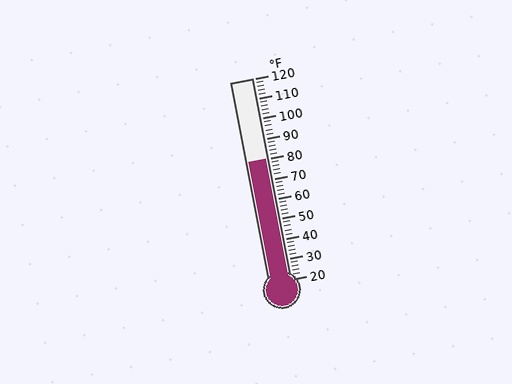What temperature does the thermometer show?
The thermometer shows approximately 80°F.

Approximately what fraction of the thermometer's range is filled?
The thermometer is filled to approximately 60% of its range.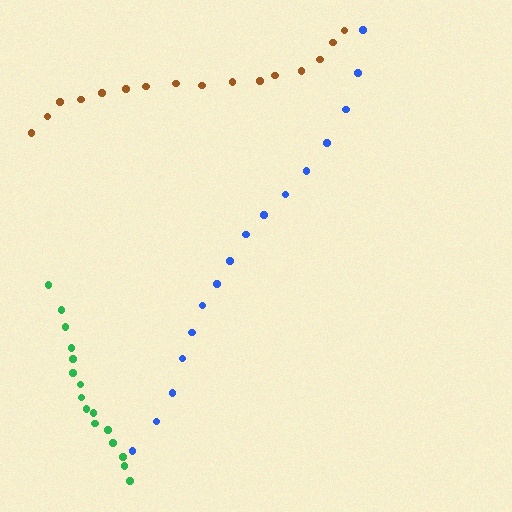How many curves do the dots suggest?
There are 3 distinct paths.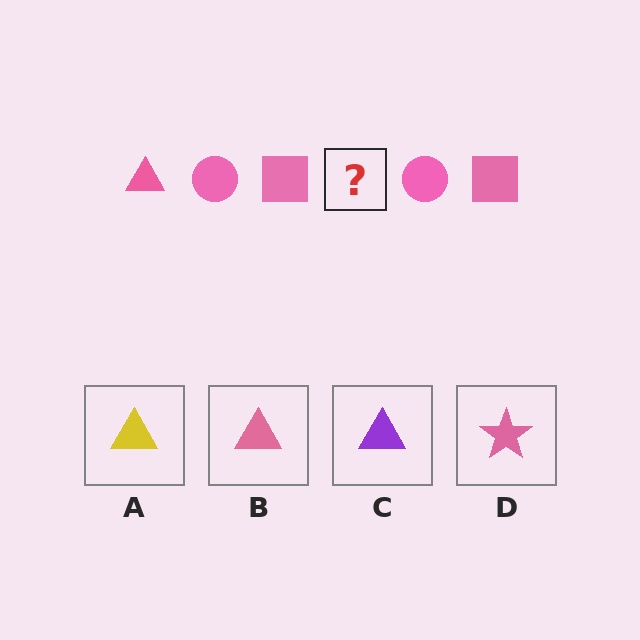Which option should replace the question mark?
Option B.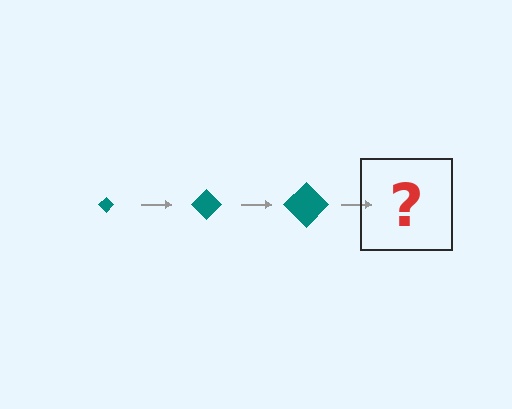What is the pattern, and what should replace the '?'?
The pattern is that the diamond gets progressively larger each step. The '?' should be a teal diamond, larger than the previous one.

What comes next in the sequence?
The next element should be a teal diamond, larger than the previous one.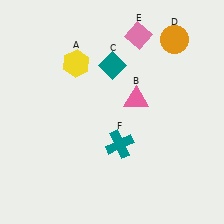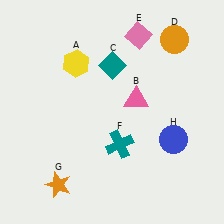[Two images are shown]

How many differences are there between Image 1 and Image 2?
There are 2 differences between the two images.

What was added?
An orange star (G), a blue circle (H) were added in Image 2.